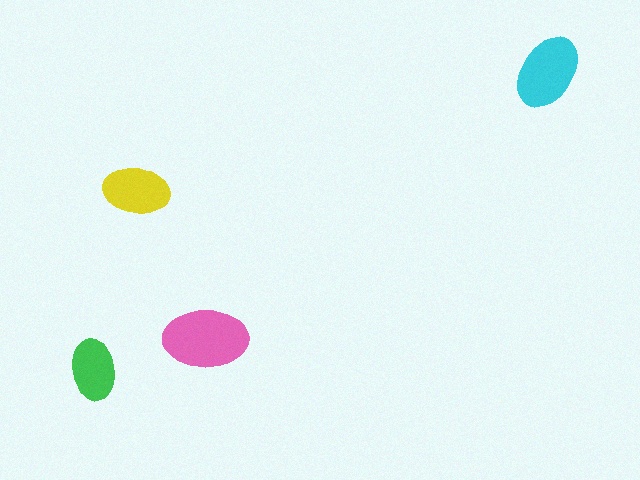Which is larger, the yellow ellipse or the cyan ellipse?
The cyan one.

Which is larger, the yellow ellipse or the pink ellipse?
The pink one.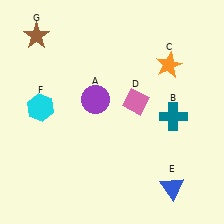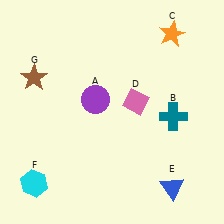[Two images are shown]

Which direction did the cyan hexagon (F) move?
The cyan hexagon (F) moved down.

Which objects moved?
The objects that moved are: the orange star (C), the cyan hexagon (F), the brown star (G).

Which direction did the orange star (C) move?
The orange star (C) moved up.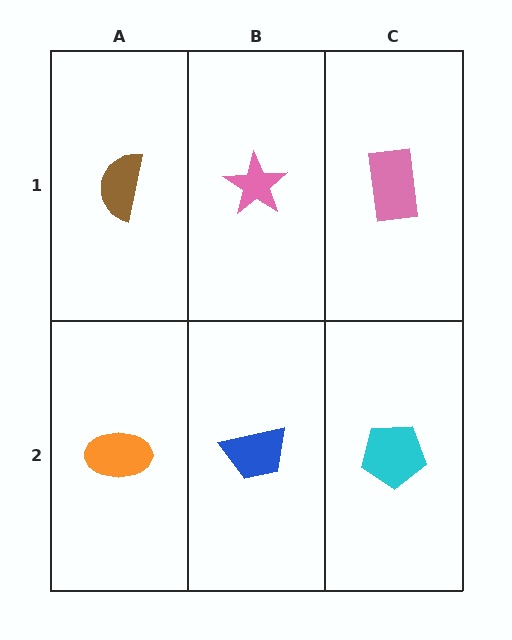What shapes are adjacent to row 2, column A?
A brown semicircle (row 1, column A), a blue trapezoid (row 2, column B).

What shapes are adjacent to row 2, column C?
A pink rectangle (row 1, column C), a blue trapezoid (row 2, column B).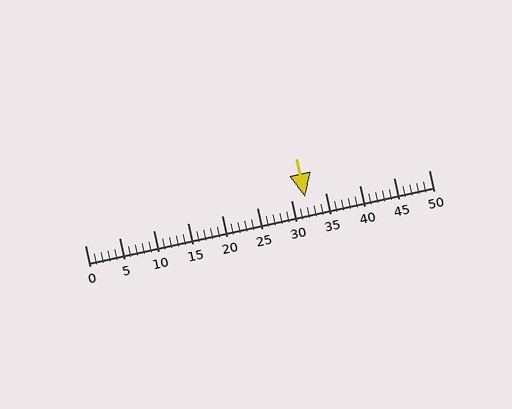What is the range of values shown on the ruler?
The ruler shows values from 0 to 50.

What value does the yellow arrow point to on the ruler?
The yellow arrow points to approximately 32.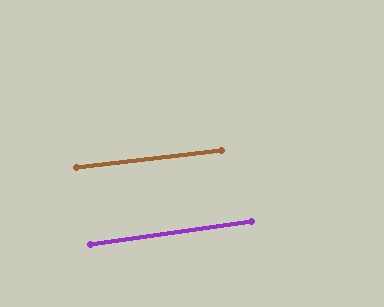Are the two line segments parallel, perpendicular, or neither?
Parallel — their directions differ by only 1.7°.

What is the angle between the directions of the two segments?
Approximately 2 degrees.